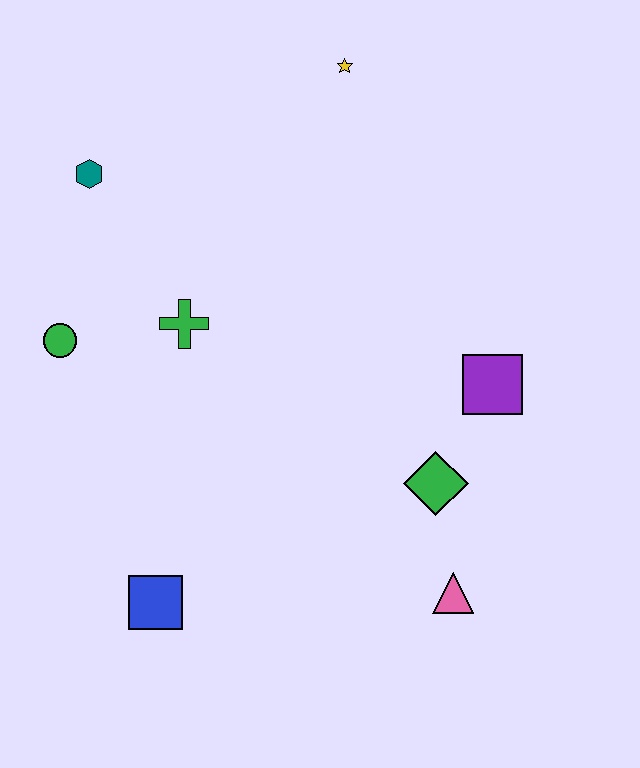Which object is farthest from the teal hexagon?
The pink triangle is farthest from the teal hexagon.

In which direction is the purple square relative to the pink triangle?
The purple square is above the pink triangle.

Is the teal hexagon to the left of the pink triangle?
Yes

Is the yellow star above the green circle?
Yes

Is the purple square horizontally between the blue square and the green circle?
No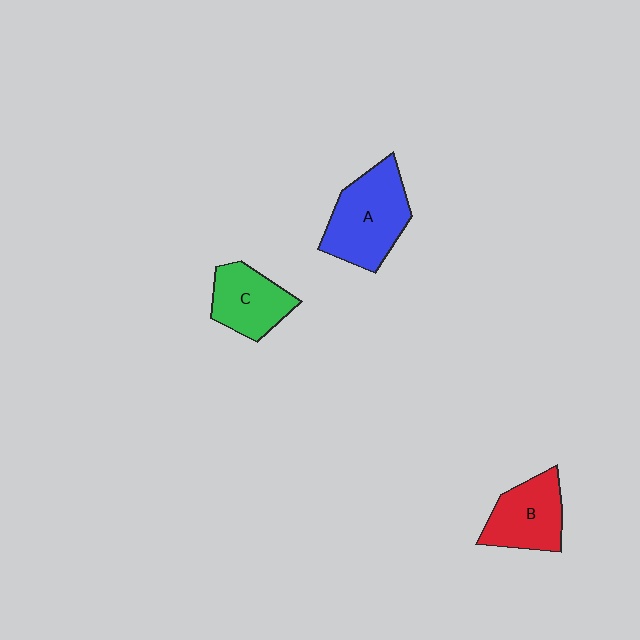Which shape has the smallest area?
Shape C (green).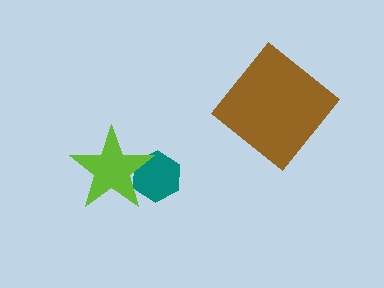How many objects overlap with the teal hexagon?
1 object overlaps with the teal hexagon.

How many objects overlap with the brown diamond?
0 objects overlap with the brown diamond.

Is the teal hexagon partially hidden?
Yes, it is partially covered by another shape.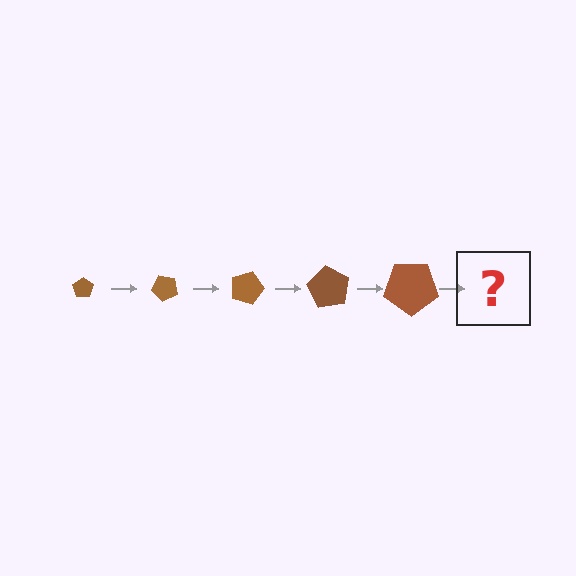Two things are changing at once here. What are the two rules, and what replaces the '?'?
The two rules are that the pentagon grows larger each step and it rotates 45 degrees each step. The '?' should be a pentagon, larger than the previous one and rotated 225 degrees from the start.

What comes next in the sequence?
The next element should be a pentagon, larger than the previous one and rotated 225 degrees from the start.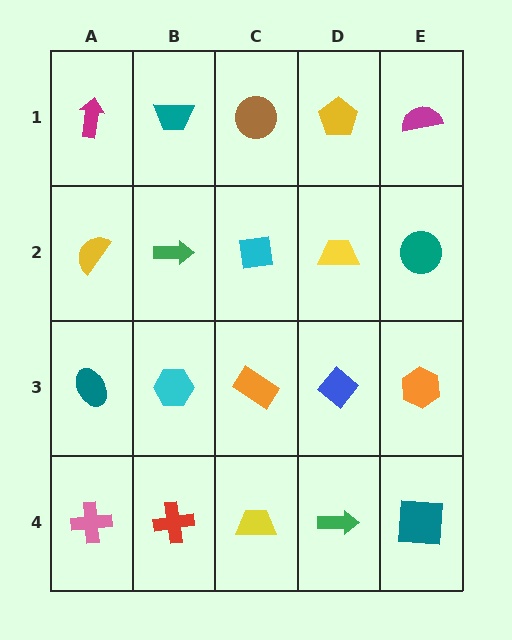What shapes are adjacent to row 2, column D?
A yellow pentagon (row 1, column D), a blue diamond (row 3, column D), a cyan square (row 2, column C), a teal circle (row 2, column E).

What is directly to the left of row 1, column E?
A yellow pentagon.